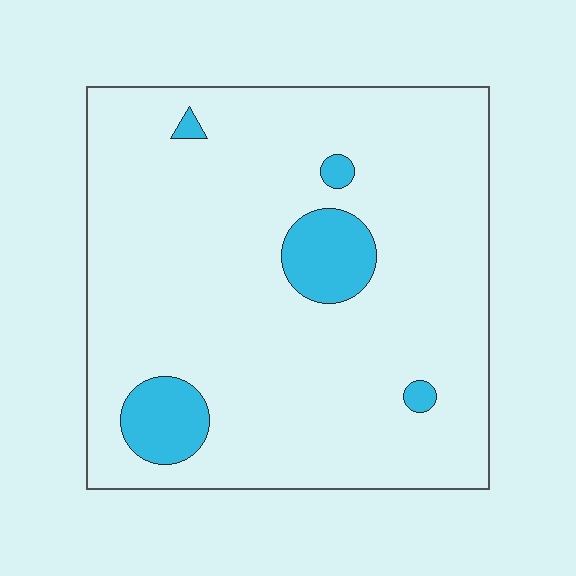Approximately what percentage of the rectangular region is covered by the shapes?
Approximately 10%.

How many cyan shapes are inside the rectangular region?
5.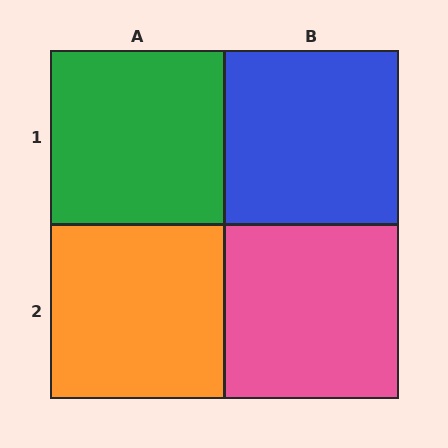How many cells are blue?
1 cell is blue.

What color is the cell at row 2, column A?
Orange.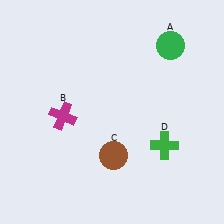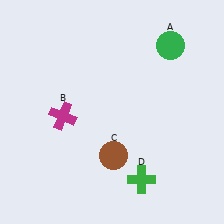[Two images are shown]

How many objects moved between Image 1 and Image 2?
1 object moved between the two images.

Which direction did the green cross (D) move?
The green cross (D) moved down.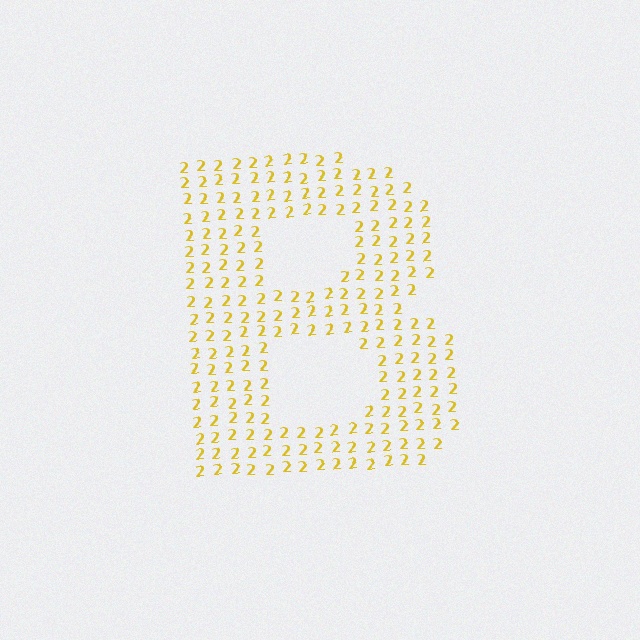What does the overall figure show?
The overall figure shows the letter B.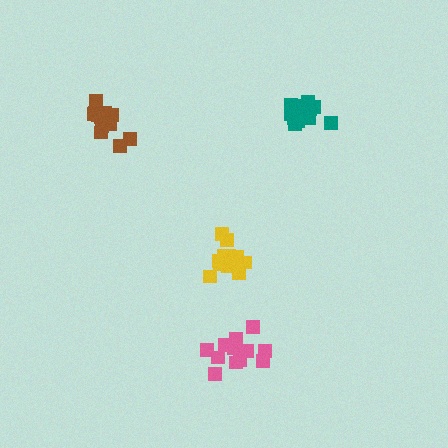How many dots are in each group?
Group 1: 14 dots, Group 2: 14 dots, Group 3: 14 dots, Group 4: 13 dots (55 total).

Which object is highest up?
The teal cluster is topmost.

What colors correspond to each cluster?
The clusters are colored: yellow, brown, teal, pink.